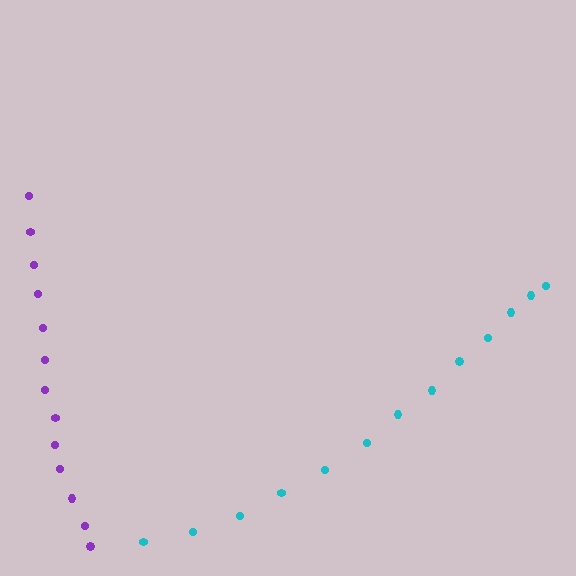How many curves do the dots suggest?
There are 2 distinct paths.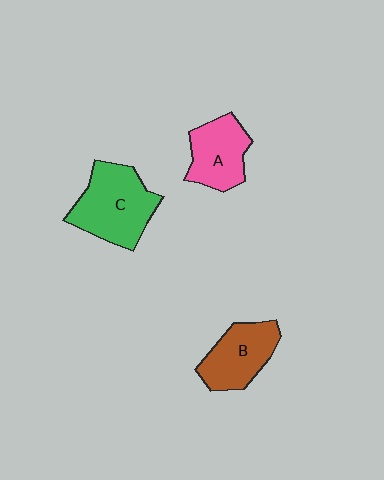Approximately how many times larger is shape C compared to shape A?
Approximately 1.4 times.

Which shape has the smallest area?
Shape A (pink).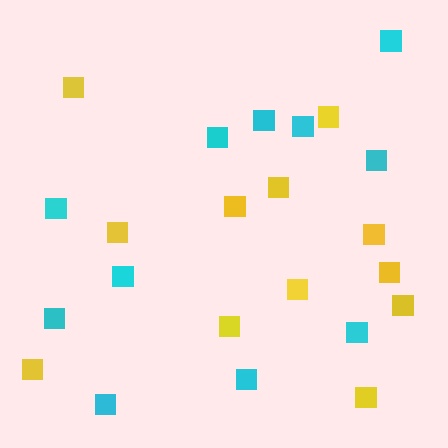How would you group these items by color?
There are 2 groups: one group of yellow squares (12) and one group of cyan squares (11).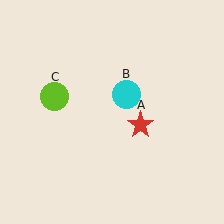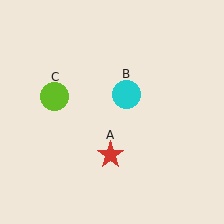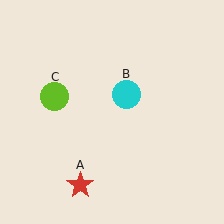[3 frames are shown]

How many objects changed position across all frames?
1 object changed position: red star (object A).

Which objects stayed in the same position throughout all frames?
Cyan circle (object B) and lime circle (object C) remained stationary.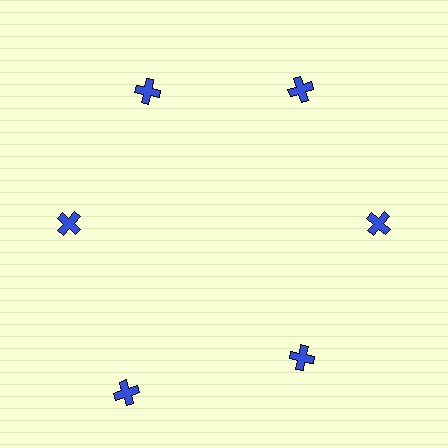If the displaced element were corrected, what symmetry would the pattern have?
It would have 6-fold rotational symmetry — the pattern would map onto itself every 60 degrees.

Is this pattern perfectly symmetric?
No. The 6 blue crosses are arranged in a ring, but one element near the 7 o'clock position is pushed outward from the center, breaking the 6-fold rotational symmetry.